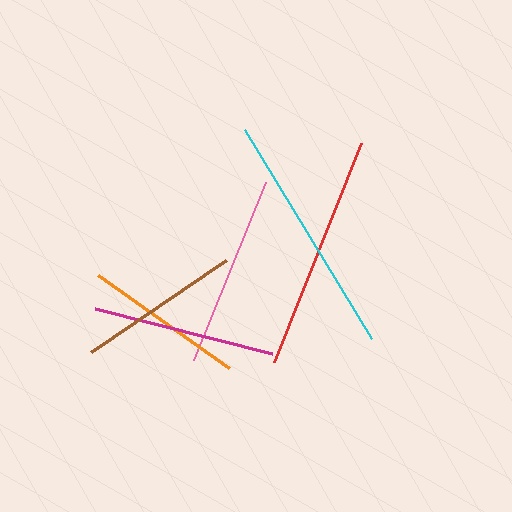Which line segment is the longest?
The cyan line is the longest at approximately 245 pixels.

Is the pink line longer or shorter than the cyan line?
The cyan line is longer than the pink line.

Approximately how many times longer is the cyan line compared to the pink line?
The cyan line is approximately 1.3 times the length of the pink line.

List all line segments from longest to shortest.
From longest to shortest: cyan, red, pink, magenta, brown, orange.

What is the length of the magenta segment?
The magenta segment is approximately 183 pixels long.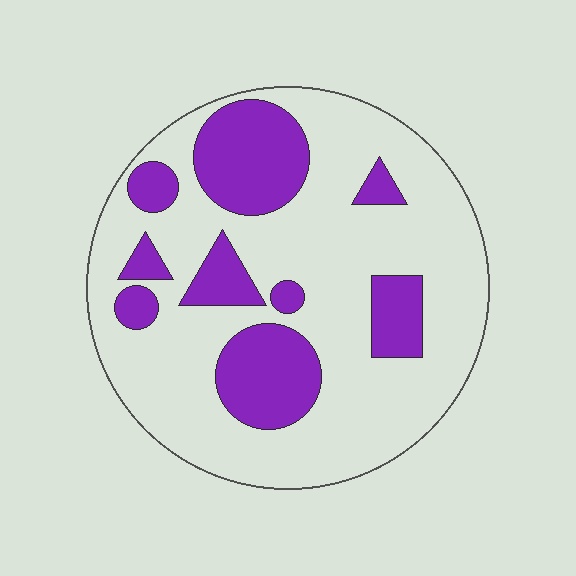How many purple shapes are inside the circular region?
9.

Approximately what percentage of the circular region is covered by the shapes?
Approximately 25%.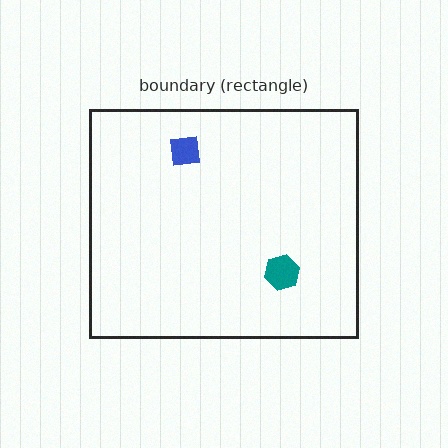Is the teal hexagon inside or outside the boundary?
Inside.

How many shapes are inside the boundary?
2 inside, 0 outside.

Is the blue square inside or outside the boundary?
Inside.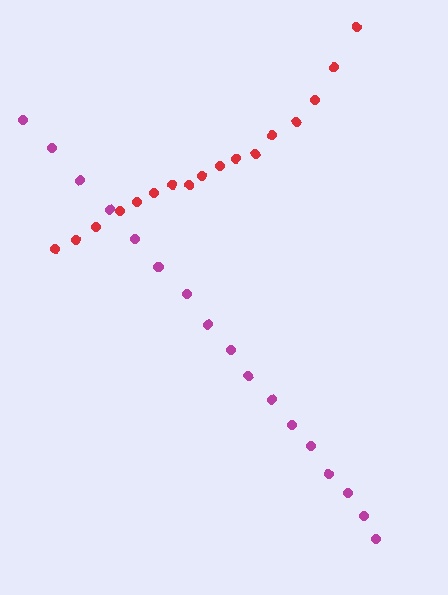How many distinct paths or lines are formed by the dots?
There are 2 distinct paths.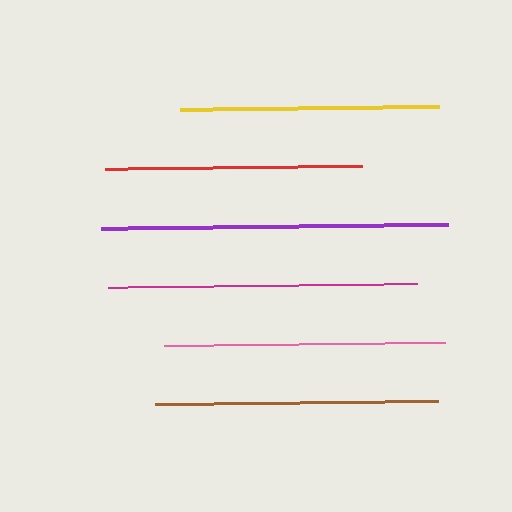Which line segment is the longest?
The purple line is the longest at approximately 347 pixels.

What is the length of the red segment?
The red segment is approximately 257 pixels long.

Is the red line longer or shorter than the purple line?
The purple line is longer than the red line.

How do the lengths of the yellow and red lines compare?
The yellow and red lines are approximately the same length.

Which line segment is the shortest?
The red line is the shortest at approximately 257 pixels.